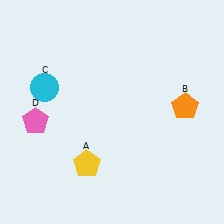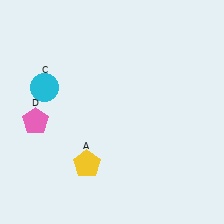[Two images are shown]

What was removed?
The orange pentagon (B) was removed in Image 2.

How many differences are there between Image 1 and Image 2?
There is 1 difference between the two images.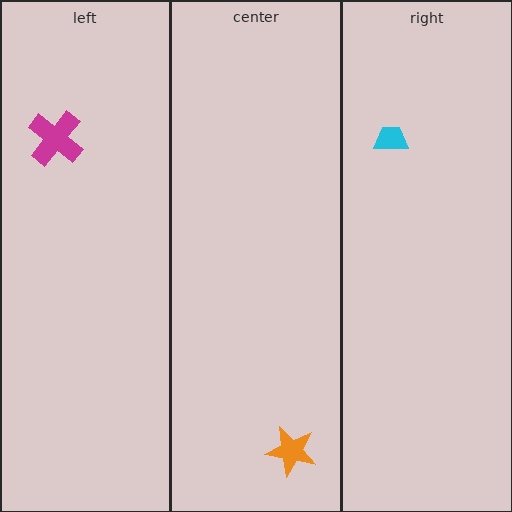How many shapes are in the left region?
1.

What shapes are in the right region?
The cyan trapezoid.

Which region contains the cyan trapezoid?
The right region.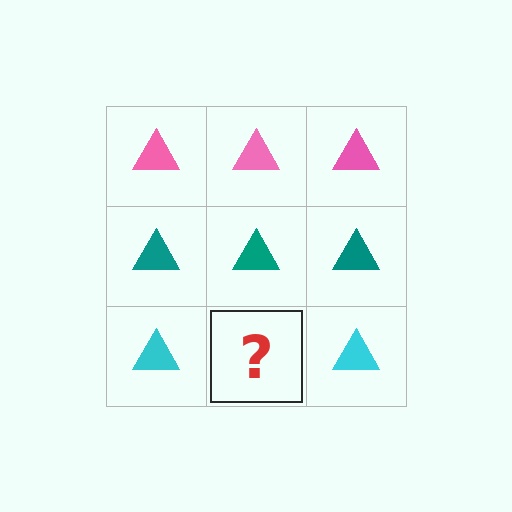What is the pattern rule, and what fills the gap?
The rule is that each row has a consistent color. The gap should be filled with a cyan triangle.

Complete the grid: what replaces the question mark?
The question mark should be replaced with a cyan triangle.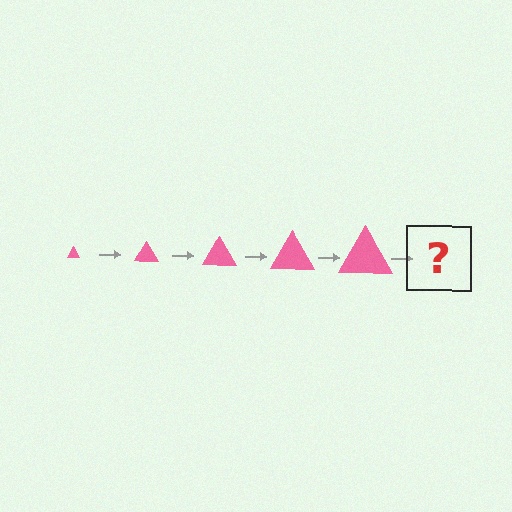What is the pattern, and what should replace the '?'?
The pattern is that the triangle gets progressively larger each step. The '?' should be a pink triangle, larger than the previous one.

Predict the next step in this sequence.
The next step is a pink triangle, larger than the previous one.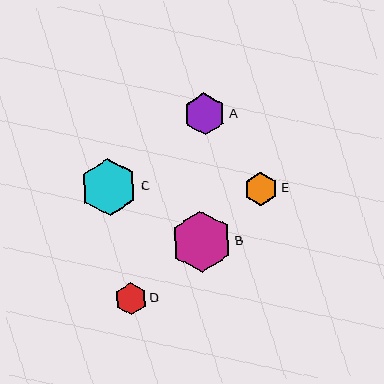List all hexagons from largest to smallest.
From largest to smallest: B, C, A, E, D.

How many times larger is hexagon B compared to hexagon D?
Hexagon B is approximately 1.9 times the size of hexagon D.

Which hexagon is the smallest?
Hexagon D is the smallest with a size of approximately 32 pixels.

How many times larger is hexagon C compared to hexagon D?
Hexagon C is approximately 1.8 times the size of hexagon D.